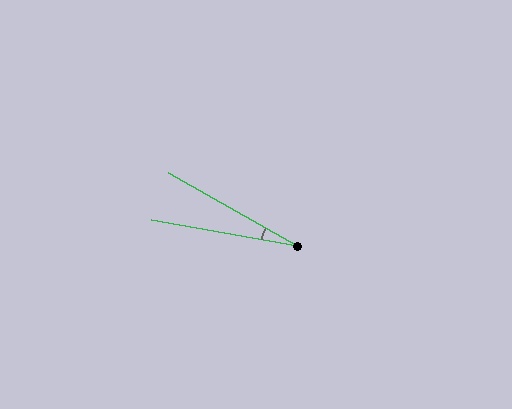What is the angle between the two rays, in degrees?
Approximately 19 degrees.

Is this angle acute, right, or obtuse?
It is acute.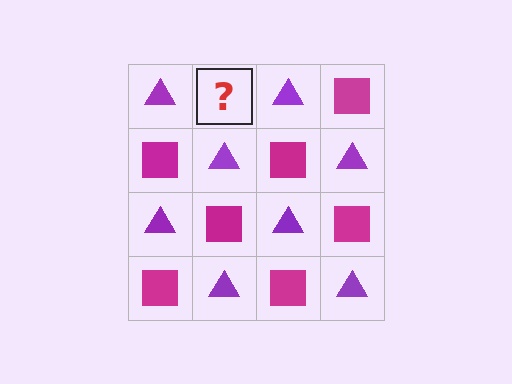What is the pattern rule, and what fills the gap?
The rule is that it alternates purple triangle and magenta square in a checkerboard pattern. The gap should be filled with a magenta square.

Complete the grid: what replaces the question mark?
The question mark should be replaced with a magenta square.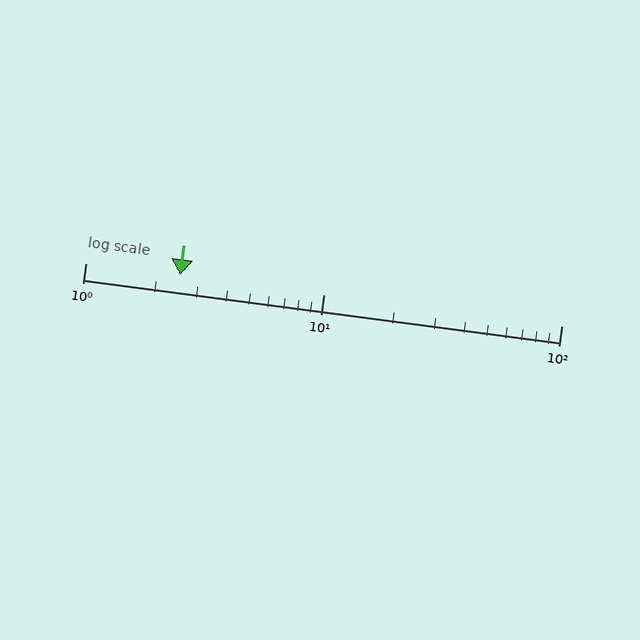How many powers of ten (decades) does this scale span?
The scale spans 2 decades, from 1 to 100.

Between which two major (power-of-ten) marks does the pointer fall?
The pointer is between 1 and 10.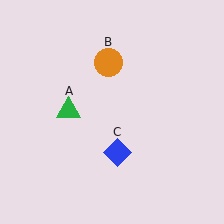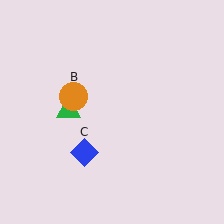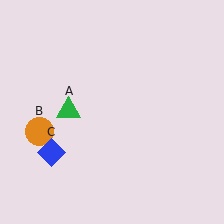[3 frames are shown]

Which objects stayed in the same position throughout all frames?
Green triangle (object A) remained stationary.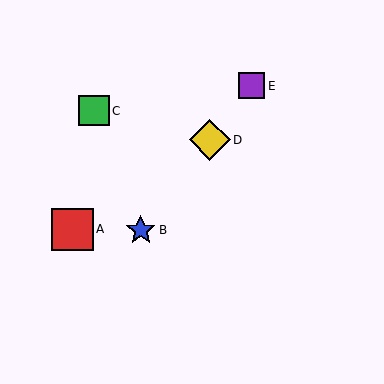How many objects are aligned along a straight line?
3 objects (B, D, E) are aligned along a straight line.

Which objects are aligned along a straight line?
Objects B, D, E are aligned along a straight line.